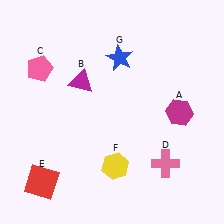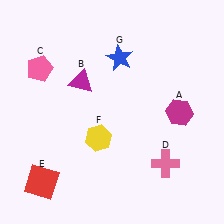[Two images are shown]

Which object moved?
The yellow hexagon (F) moved up.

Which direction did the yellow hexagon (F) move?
The yellow hexagon (F) moved up.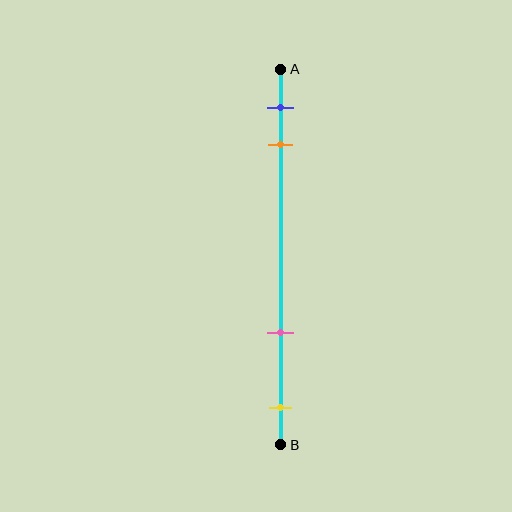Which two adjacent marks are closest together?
The blue and orange marks are the closest adjacent pair.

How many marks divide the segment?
There are 4 marks dividing the segment.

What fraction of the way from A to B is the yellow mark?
The yellow mark is approximately 90% (0.9) of the way from A to B.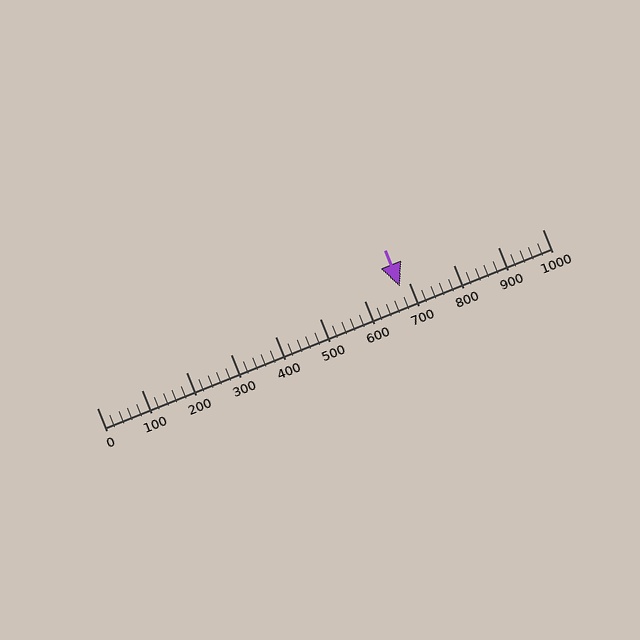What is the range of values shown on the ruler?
The ruler shows values from 0 to 1000.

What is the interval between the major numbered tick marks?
The major tick marks are spaced 100 units apart.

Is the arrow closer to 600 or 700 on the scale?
The arrow is closer to 700.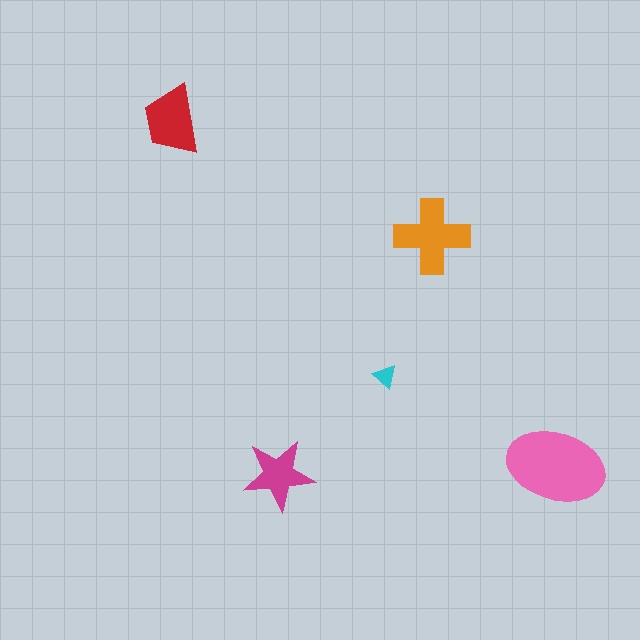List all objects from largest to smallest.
The pink ellipse, the orange cross, the red trapezoid, the magenta star, the cyan triangle.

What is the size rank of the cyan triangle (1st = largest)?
5th.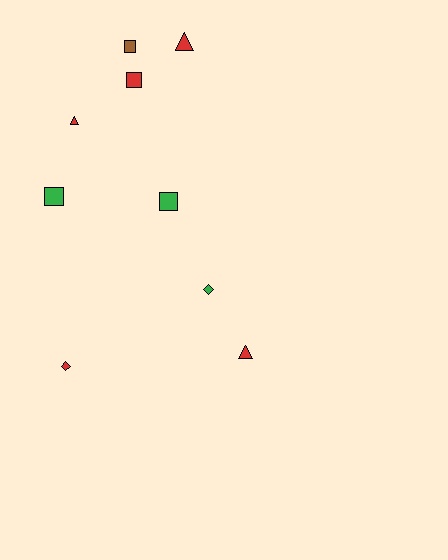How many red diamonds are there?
There is 1 red diamond.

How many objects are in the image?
There are 9 objects.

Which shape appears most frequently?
Square, with 4 objects.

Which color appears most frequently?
Red, with 5 objects.